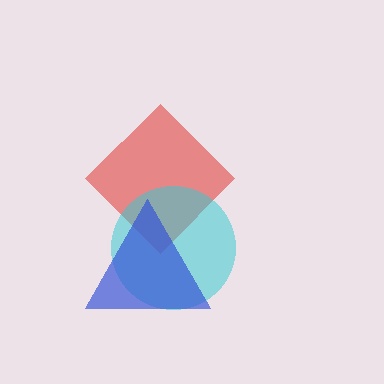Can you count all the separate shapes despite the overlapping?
Yes, there are 3 separate shapes.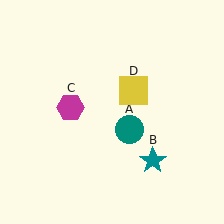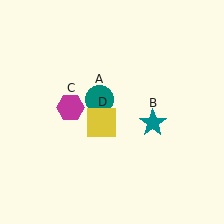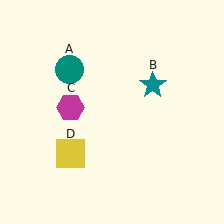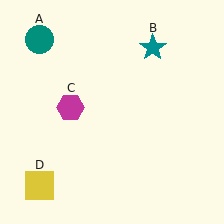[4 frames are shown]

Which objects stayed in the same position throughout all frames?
Magenta hexagon (object C) remained stationary.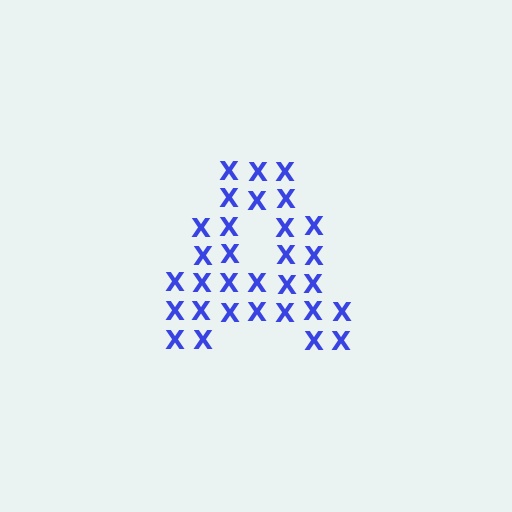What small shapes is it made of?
It is made of small letter X's.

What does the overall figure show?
The overall figure shows the letter A.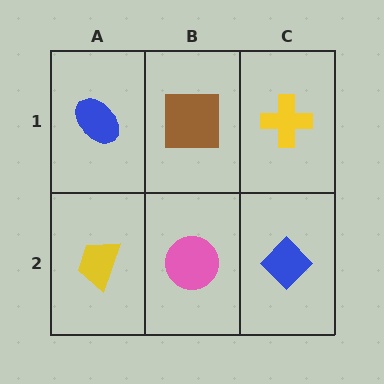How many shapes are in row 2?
3 shapes.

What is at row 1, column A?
A blue ellipse.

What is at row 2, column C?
A blue diamond.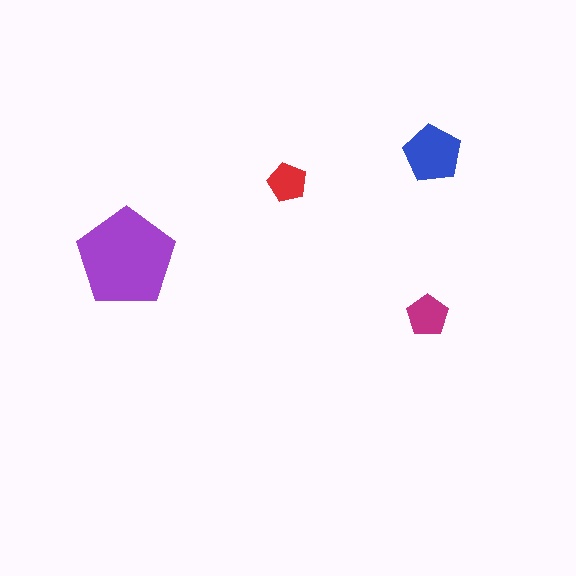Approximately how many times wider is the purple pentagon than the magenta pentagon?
About 2.5 times wider.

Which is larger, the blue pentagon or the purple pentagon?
The purple one.